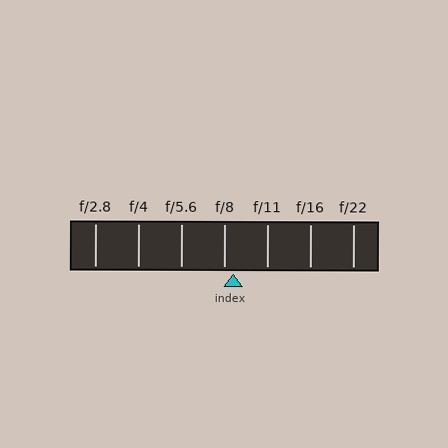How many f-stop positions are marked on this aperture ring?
There are 7 f-stop positions marked.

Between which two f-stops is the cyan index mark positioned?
The index mark is between f/8 and f/11.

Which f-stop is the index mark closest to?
The index mark is closest to f/8.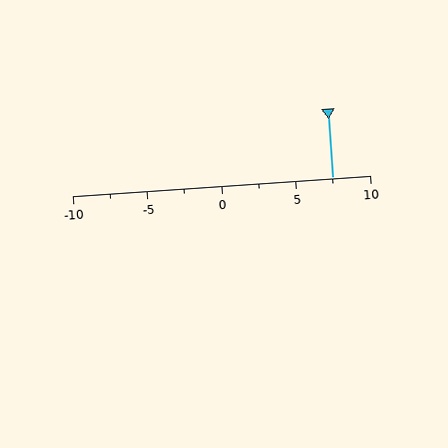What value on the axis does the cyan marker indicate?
The marker indicates approximately 7.5.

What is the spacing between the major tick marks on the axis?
The major ticks are spaced 5 apart.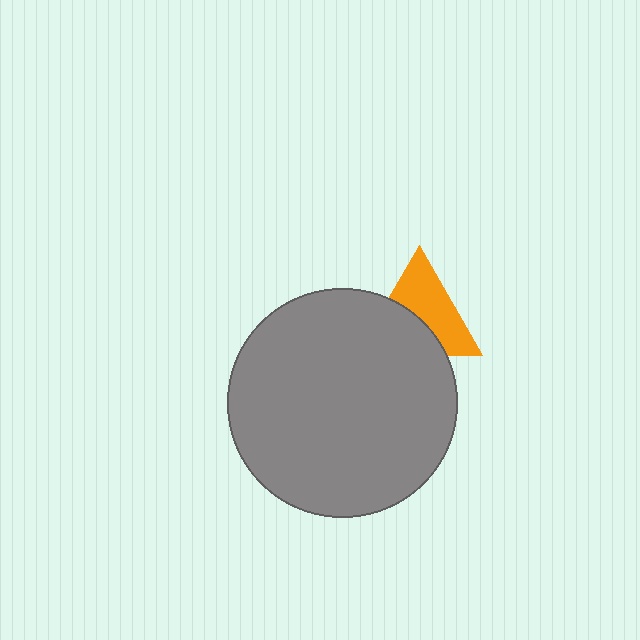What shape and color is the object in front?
The object in front is a gray circle.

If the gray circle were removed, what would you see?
You would see the complete orange triangle.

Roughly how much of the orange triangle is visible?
About half of it is visible (roughly 56%).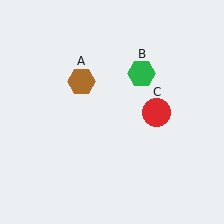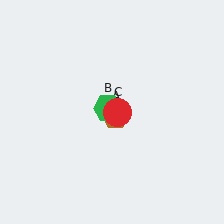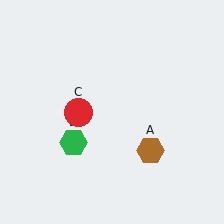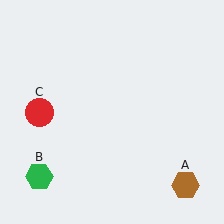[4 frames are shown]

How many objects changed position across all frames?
3 objects changed position: brown hexagon (object A), green hexagon (object B), red circle (object C).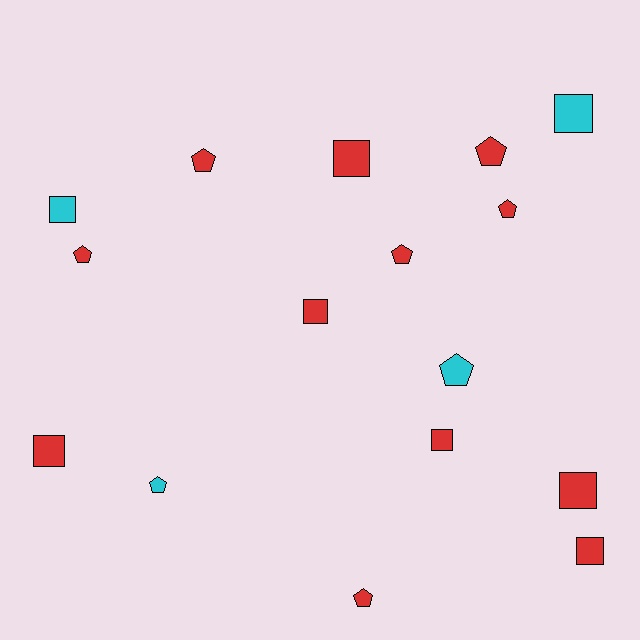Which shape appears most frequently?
Square, with 8 objects.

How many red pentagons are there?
There are 6 red pentagons.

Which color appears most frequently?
Red, with 12 objects.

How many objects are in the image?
There are 16 objects.